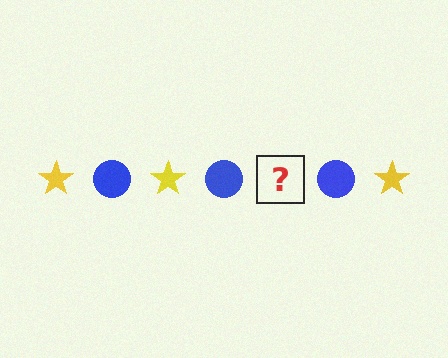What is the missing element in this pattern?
The missing element is a yellow star.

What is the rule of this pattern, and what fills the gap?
The rule is that the pattern alternates between yellow star and blue circle. The gap should be filled with a yellow star.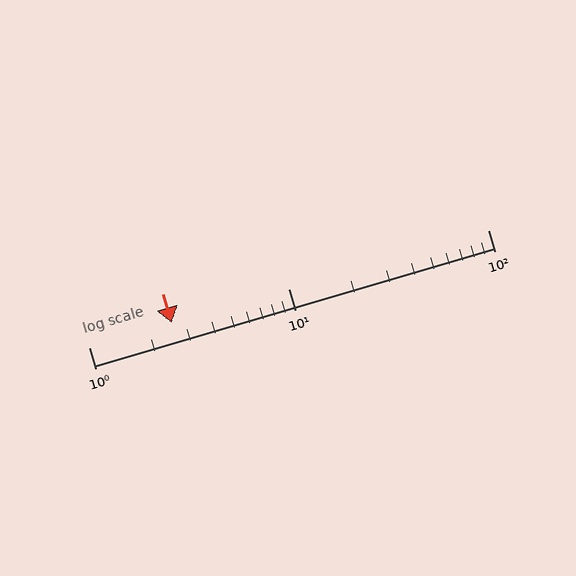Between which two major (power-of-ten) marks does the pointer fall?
The pointer is between 1 and 10.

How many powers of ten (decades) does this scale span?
The scale spans 2 decades, from 1 to 100.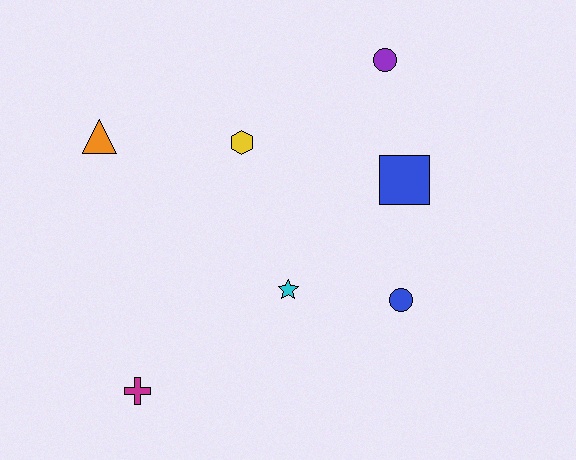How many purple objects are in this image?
There is 1 purple object.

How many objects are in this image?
There are 7 objects.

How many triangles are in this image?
There is 1 triangle.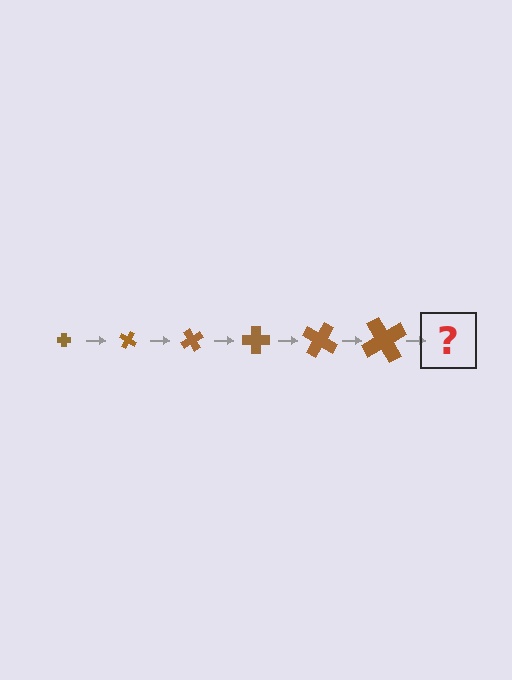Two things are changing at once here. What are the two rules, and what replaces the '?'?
The two rules are that the cross grows larger each step and it rotates 30 degrees each step. The '?' should be a cross, larger than the previous one and rotated 180 degrees from the start.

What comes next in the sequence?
The next element should be a cross, larger than the previous one and rotated 180 degrees from the start.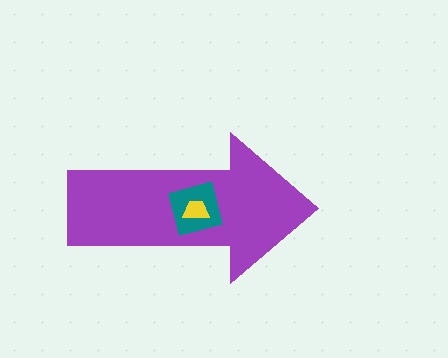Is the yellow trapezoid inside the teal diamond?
Yes.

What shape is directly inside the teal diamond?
The yellow trapezoid.